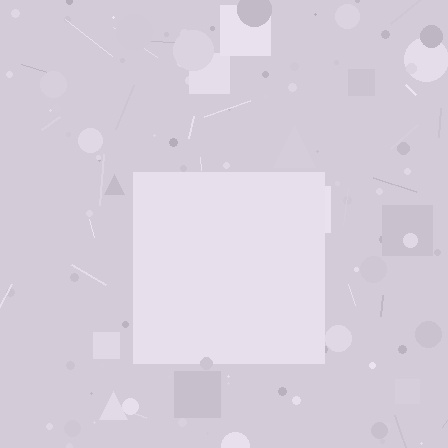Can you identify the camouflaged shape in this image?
The camouflaged shape is a square.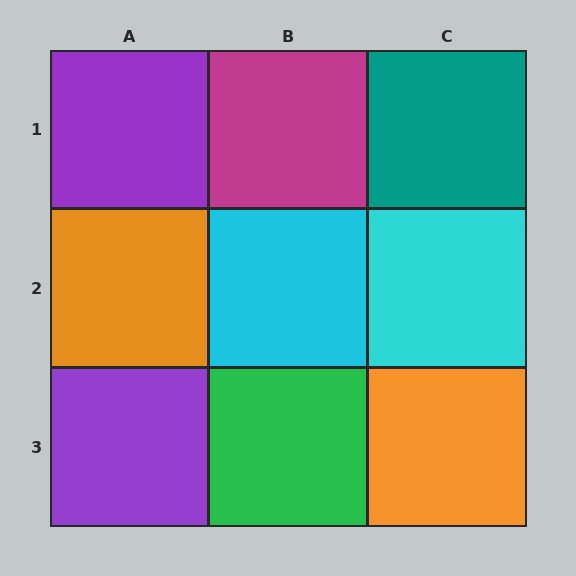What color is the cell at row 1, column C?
Teal.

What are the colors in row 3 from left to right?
Purple, green, orange.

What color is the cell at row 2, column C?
Cyan.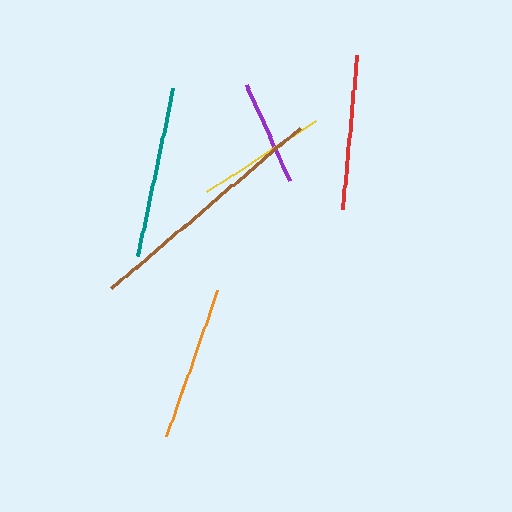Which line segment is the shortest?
The purple line is the shortest at approximately 106 pixels.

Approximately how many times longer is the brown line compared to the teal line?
The brown line is approximately 1.5 times the length of the teal line.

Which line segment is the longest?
The brown line is the longest at approximately 248 pixels.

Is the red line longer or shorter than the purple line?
The red line is longer than the purple line.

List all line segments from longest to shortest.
From longest to shortest: brown, teal, orange, red, yellow, purple.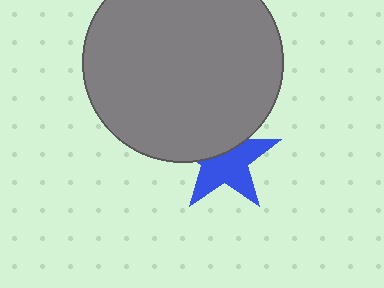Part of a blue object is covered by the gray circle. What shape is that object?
It is a star.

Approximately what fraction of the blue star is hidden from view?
Roughly 39% of the blue star is hidden behind the gray circle.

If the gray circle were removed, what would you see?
You would see the complete blue star.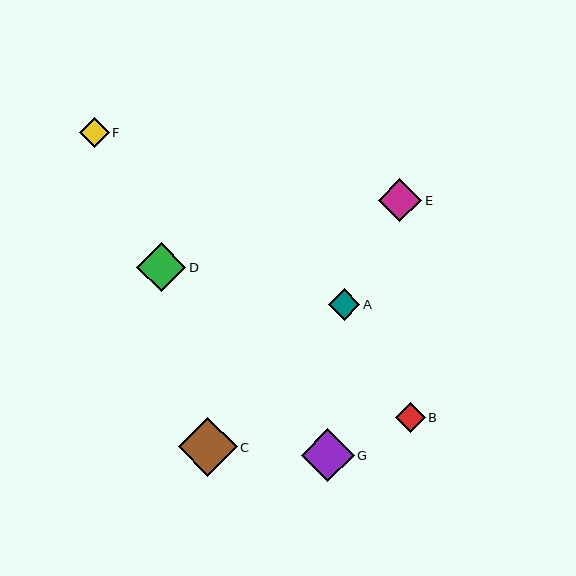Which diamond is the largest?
Diamond C is the largest with a size of approximately 59 pixels.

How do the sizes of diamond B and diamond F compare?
Diamond B and diamond F are approximately the same size.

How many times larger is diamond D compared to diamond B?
Diamond D is approximately 1.6 times the size of diamond B.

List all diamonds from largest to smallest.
From largest to smallest: C, G, D, E, A, B, F.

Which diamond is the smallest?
Diamond F is the smallest with a size of approximately 30 pixels.